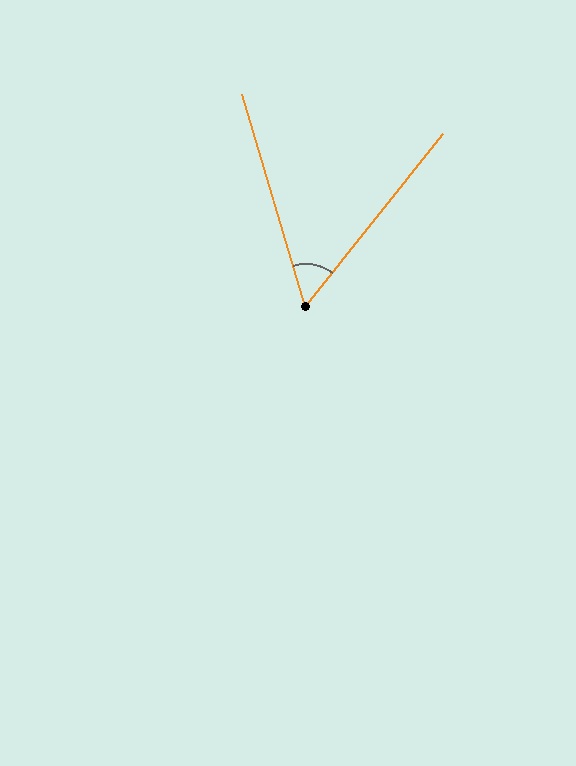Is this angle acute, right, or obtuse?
It is acute.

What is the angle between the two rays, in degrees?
Approximately 55 degrees.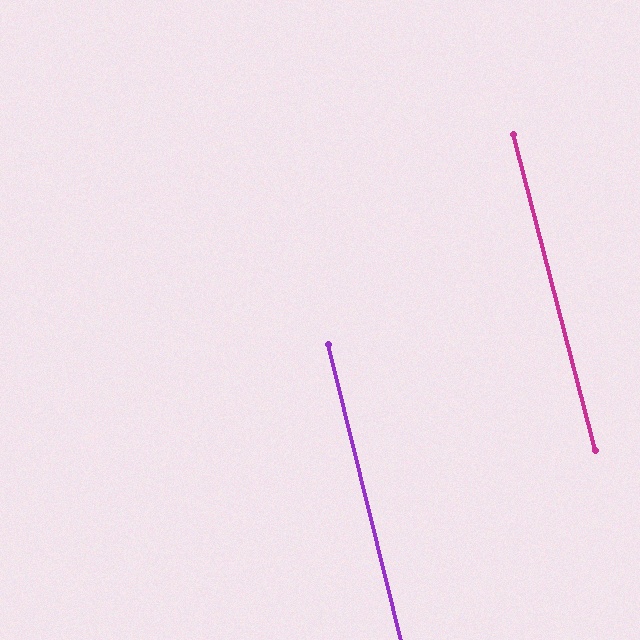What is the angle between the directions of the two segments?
Approximately 1 degree.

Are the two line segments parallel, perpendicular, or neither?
Parallel — their directions differ by only 0.6°.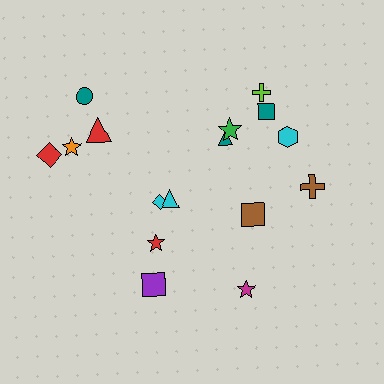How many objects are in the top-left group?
There are 5 objects.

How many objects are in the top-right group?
There are 7 objects.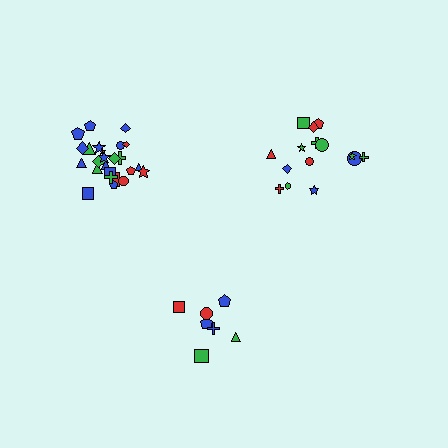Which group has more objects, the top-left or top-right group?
The top-left group.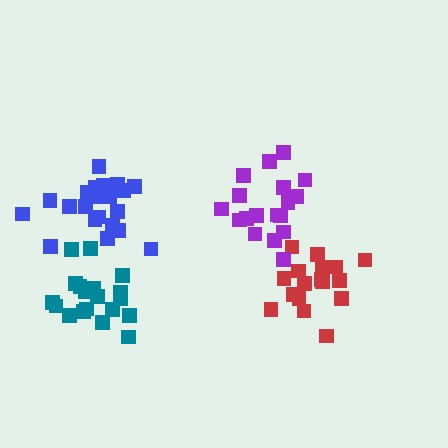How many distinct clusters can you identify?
There are 4 distinct clusters.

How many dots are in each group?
Group 1: 17 dots, Group 2: 18 dots, Group 3: 19 dots, Group 4: 21 dots (75 total).